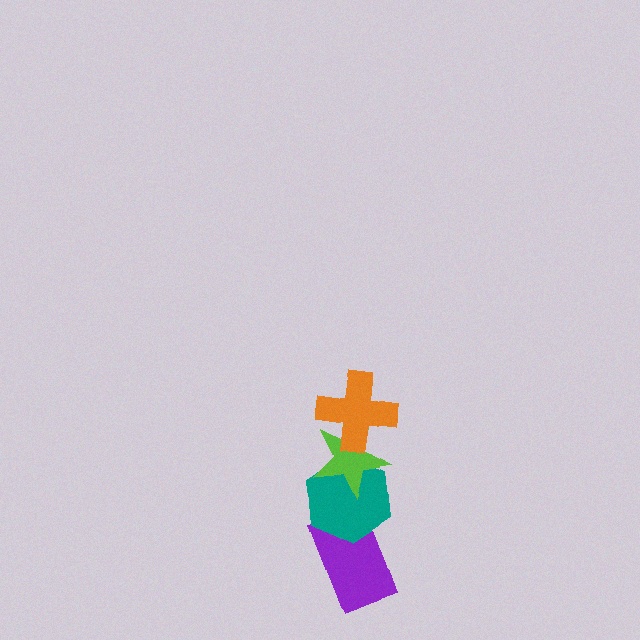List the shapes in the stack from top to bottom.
From top to bottom: the orange cross, the lime star, the teal hexagon, the purple rectangle.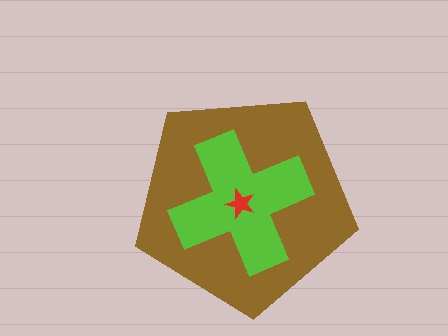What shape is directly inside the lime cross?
The red star.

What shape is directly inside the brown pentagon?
The lime cross.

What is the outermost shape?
The brown pentagon.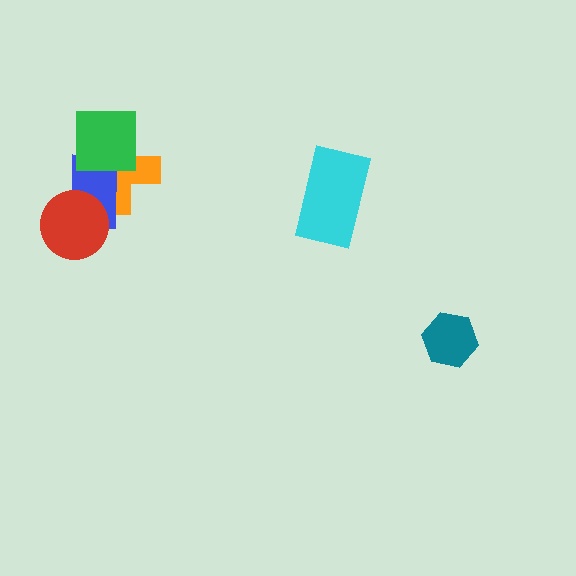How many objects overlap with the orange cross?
3 objects overlap with the orange cross.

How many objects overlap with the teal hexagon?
0 objects overlap with the teal hexagon.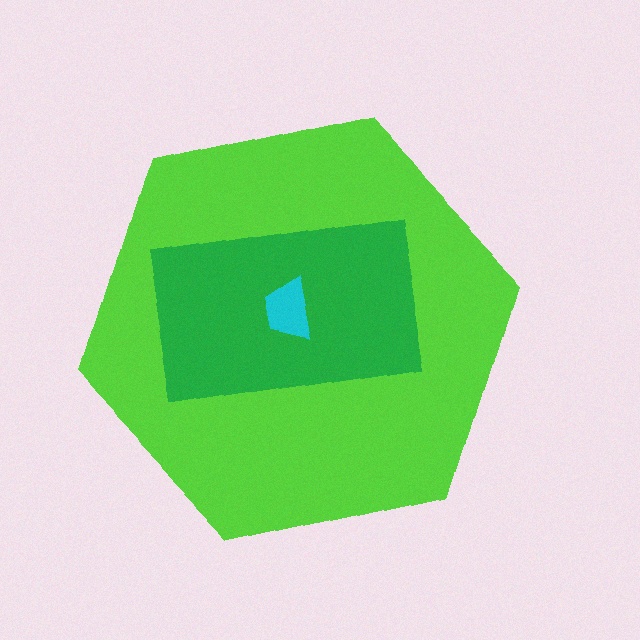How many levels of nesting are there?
3.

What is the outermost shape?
The lime hexagon.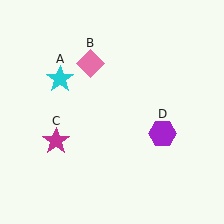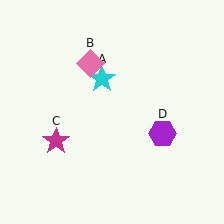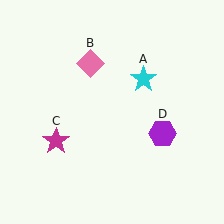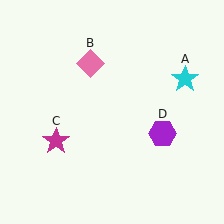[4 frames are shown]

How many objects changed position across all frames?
1 object changed position: cyan star (object A).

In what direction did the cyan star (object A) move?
The cyan star (object A) moved right.